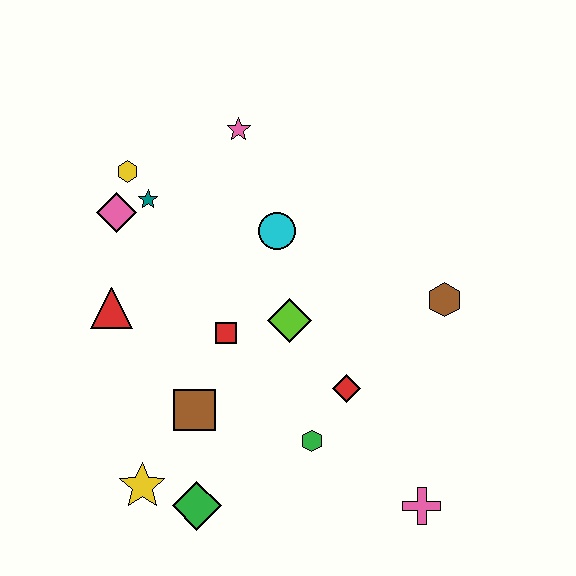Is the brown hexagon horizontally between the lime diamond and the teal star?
No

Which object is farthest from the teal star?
The pink cross is farthest from the teal star.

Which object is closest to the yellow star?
The green diamond is closest to the yellow star.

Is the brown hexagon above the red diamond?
Yes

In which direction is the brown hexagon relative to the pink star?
The brown hexagon is to the right of the pink star.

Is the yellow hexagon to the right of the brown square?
No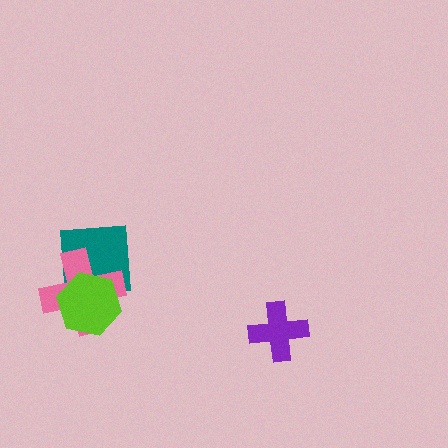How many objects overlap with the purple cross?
0 objects overlap with the purple cross.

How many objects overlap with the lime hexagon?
2 objects overlap with the lime hexagon.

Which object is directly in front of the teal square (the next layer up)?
The pink cross is directly in front of the teal square.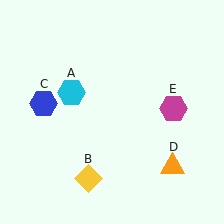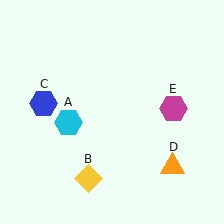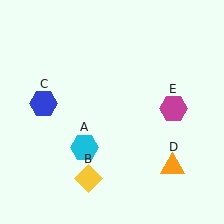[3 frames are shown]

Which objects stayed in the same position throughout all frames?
Yellow diamond (object B) and blue hexagon (object C) and orange triangle (object D) and magenta hexagon (object E) remained stationary.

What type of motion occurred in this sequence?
The cyan hexagon (object A) rotated counterclockwise around the center of the scene.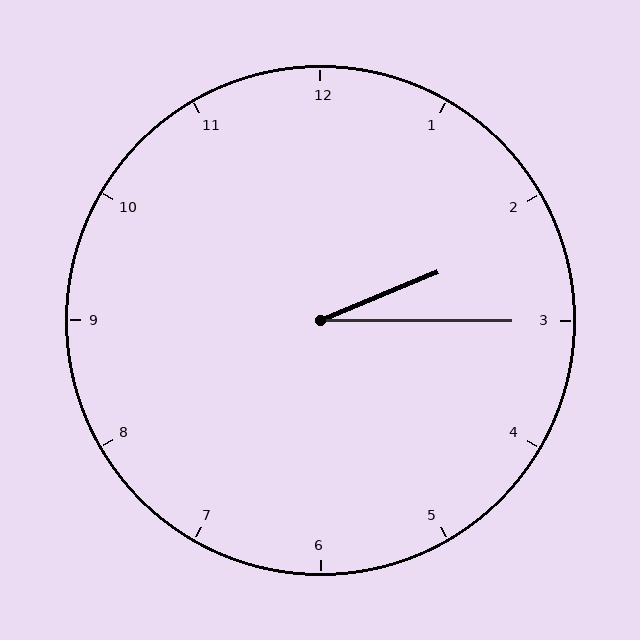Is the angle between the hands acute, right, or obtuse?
It is acute.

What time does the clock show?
2:15.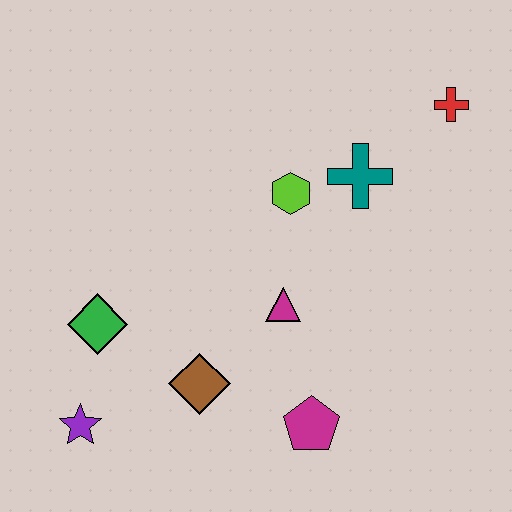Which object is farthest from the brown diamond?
The red cross is farthest from the brown diamond.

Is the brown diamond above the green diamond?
No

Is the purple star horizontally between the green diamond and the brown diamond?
No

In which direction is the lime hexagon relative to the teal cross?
The lime hexagon is to the left of the teal cross.